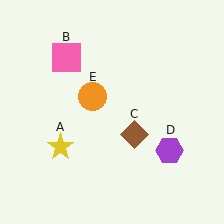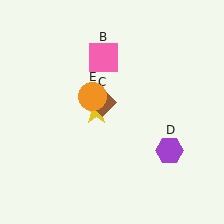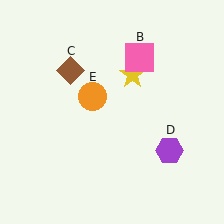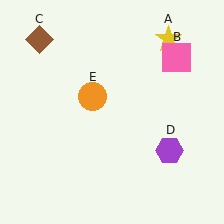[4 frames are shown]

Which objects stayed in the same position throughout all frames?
Purple hexagon (object D) and orange circle (object E) remained stationary.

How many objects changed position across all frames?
3 objects changed position: yellow star (object A), pink square (object B), brown diamond (object C).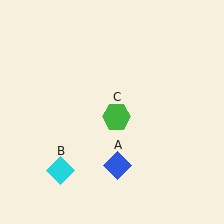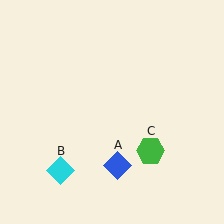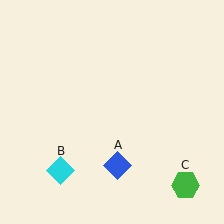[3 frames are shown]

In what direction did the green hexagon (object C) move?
The green hexagon (object C) moved down and to the right.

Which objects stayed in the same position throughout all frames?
Blue diamond (object A) and cyan diamond (object B) remained stationary.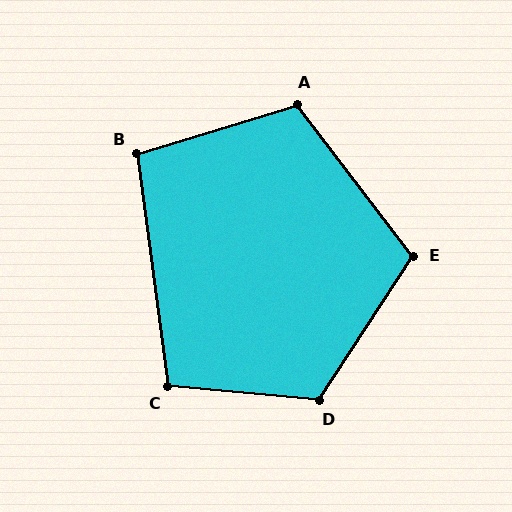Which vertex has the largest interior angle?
D, at approximately 118 degrees.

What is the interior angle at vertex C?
Approximately 103 degrees (obtuse).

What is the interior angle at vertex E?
Approximately 110 degrees (obtuse).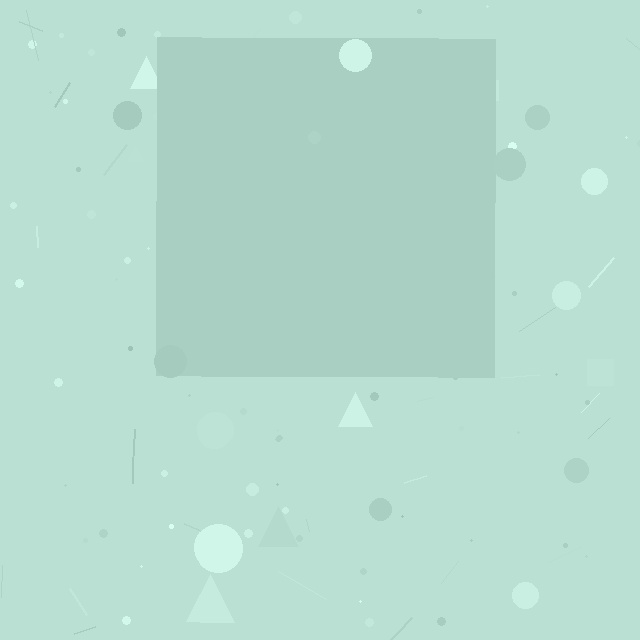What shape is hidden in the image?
A square is hidden in the image.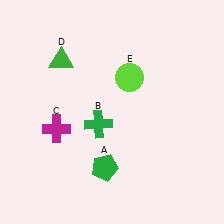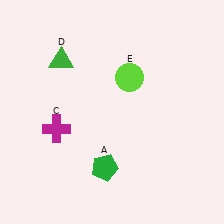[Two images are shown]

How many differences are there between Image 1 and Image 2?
There is 1 difference between the two images.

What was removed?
The green cross (B) was removed in Image 2.